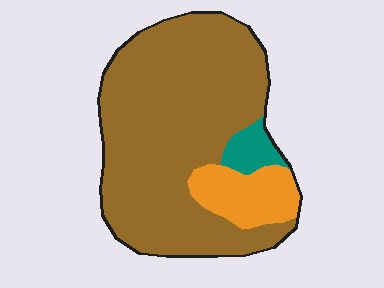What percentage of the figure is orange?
Orange covers around 15% of the figure.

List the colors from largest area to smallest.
From largest to smallest: brown, orange, teal.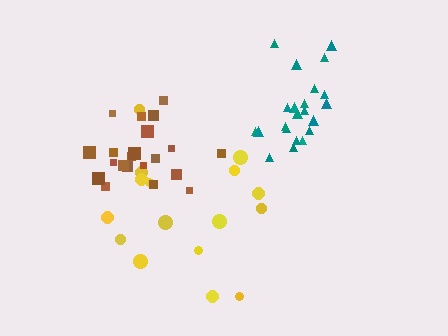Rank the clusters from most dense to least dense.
teal, brown, yellow.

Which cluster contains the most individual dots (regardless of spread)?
Teal (22).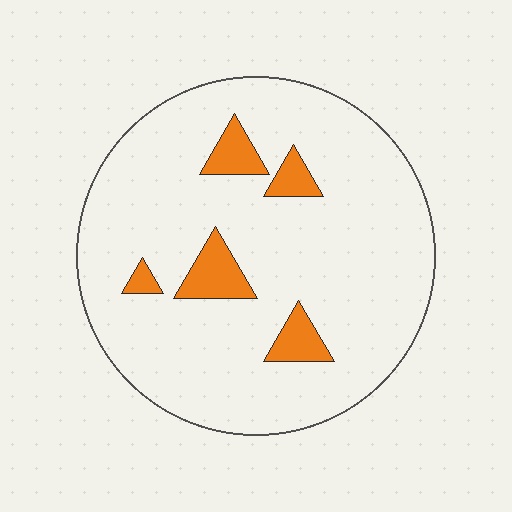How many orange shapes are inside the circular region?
5.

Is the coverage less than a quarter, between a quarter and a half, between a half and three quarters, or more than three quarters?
Less than a quarter.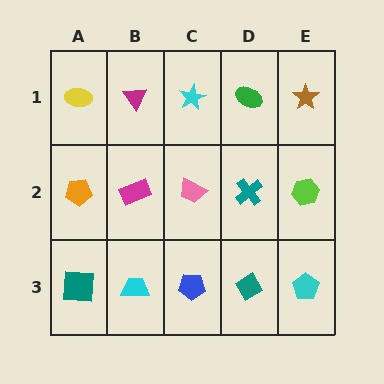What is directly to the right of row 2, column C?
A teal cross.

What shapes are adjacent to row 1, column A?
An orange pentagon (row 2, column A), a magenta triangle (row 1, column B).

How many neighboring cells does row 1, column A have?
2.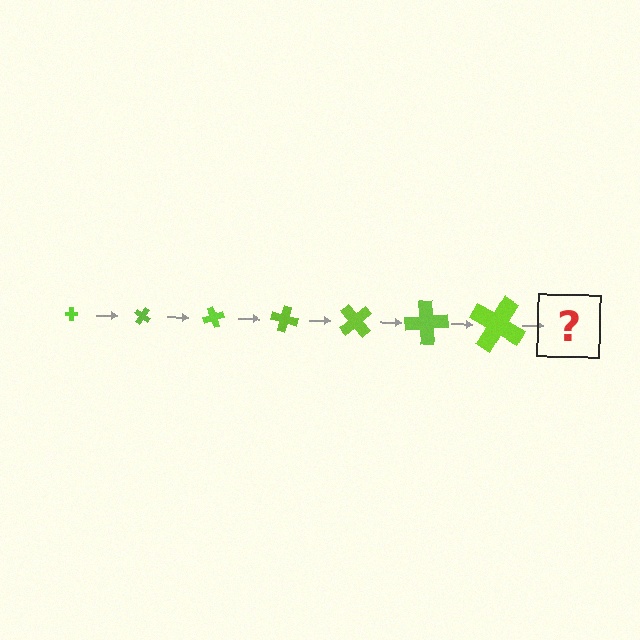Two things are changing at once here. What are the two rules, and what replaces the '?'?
The two rules are that the cross grows larger each step and it rotates 35 degrees each step. The '?' should be a cross, larger than the previous one and rotated 245 degrees from the start.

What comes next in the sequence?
The next element should be a cross, larger than the previous one and rotated 245 degrees from the start.